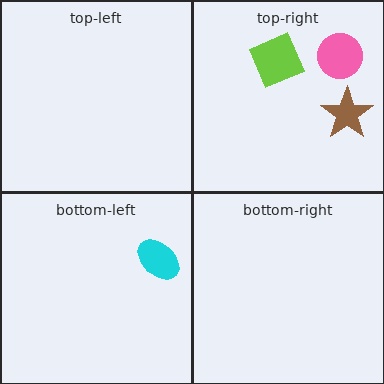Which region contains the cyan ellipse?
The bottom-left region.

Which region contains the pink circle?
The top-right region.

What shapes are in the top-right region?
The brown star, the pink circle, the lime diamond.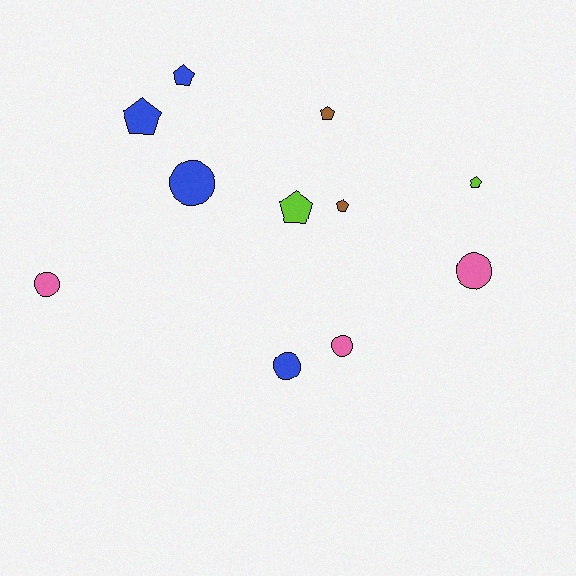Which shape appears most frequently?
Pentagon, with 6 objects.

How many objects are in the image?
There are 11 objects.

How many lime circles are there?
There are no lime circles.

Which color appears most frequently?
Blue, with 4 objects.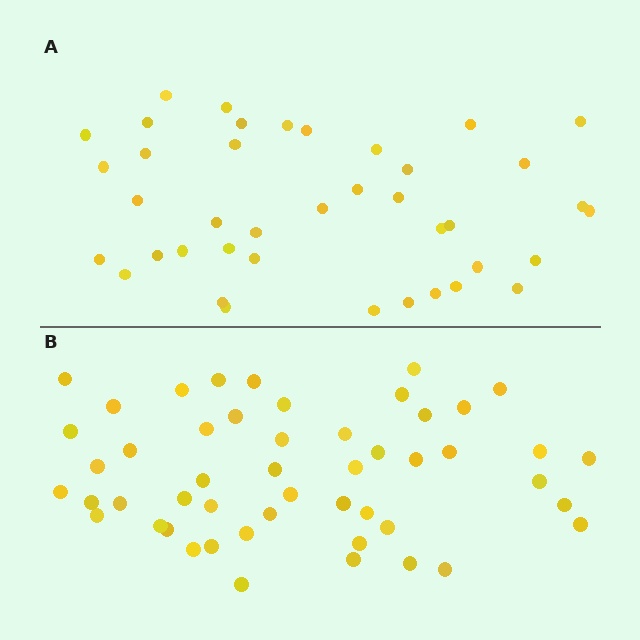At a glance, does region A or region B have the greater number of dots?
Region B (the bottom region) has more dots.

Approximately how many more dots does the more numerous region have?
Region B has roughly 10 or so more dots than region A.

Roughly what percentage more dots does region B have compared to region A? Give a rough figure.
About 25% more.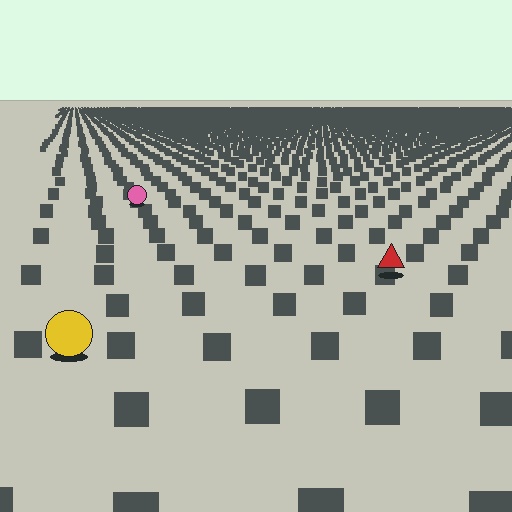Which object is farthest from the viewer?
The pink circle is farthest from the viewer. It appears smaller and the ground texture around it is denser.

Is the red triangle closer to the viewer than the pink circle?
Yes. The red triangle is closer — you can tell from the texture gradient: the ground texture is coarser near it.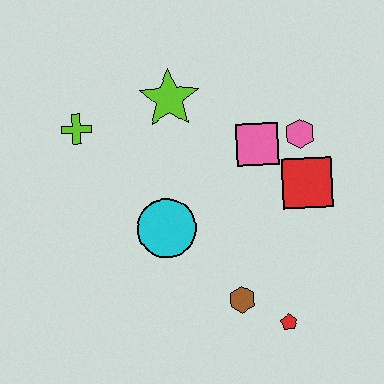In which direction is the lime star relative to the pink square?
The lime star is to the left of the pink square.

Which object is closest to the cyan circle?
The brown hexagon is closest to the cyan circle.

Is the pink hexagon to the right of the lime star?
Yes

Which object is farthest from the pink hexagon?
The lime cross is farthest from the pink hexagon.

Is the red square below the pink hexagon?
Yes